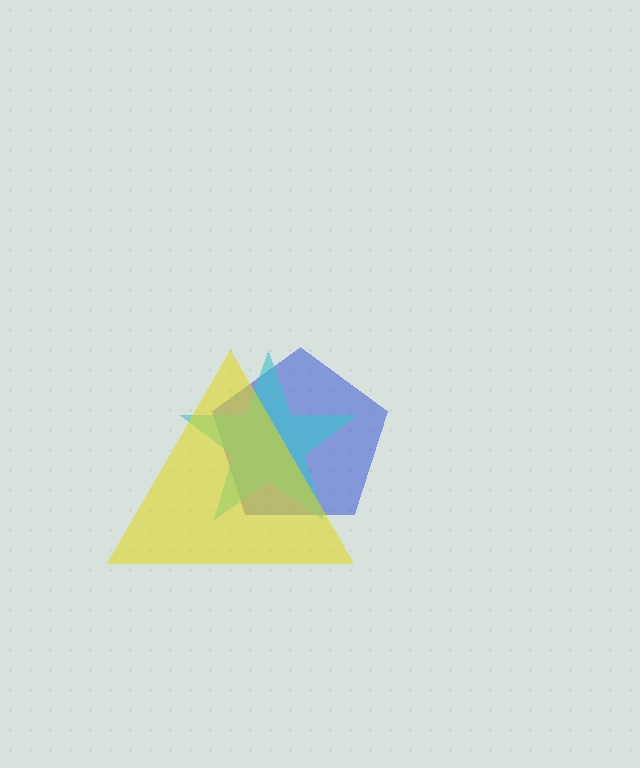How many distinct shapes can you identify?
There are 3 distinct shapes: a blue pentagon, a cyan star, a yellow triangle.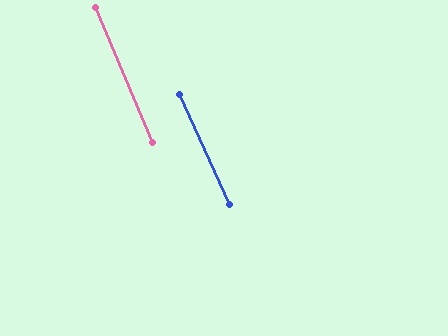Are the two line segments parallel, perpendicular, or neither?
Parallel — their directions differ by only 1.4°.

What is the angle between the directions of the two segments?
Approximately 1 degree.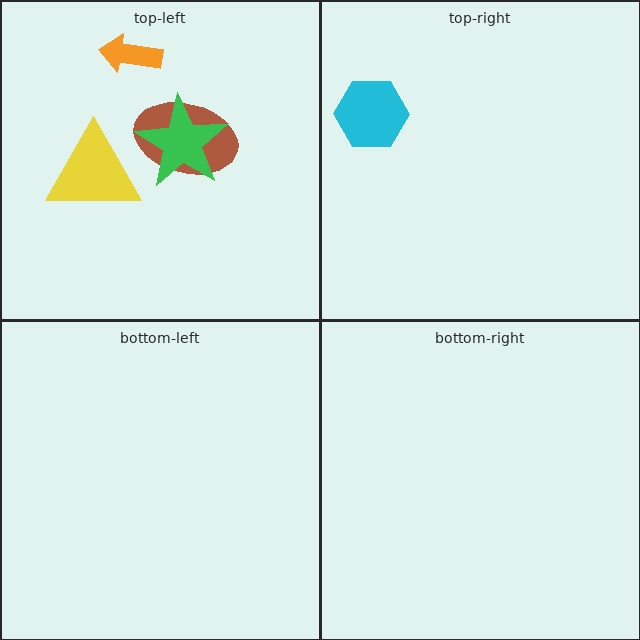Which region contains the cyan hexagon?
The top-right region.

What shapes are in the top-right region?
The cyan hexagon.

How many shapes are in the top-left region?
4.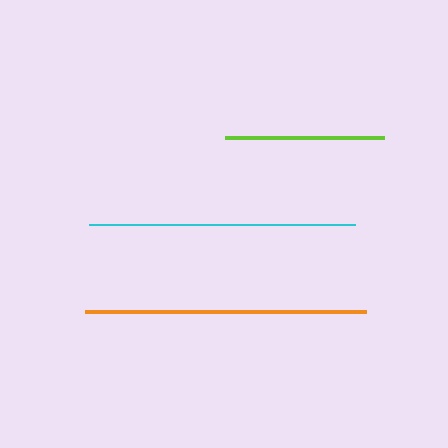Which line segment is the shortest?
The lime line is the shortest at approximately 159 pixels.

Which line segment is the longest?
The orange line is the longest at approximately 281 pixels.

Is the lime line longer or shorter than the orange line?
The orange line is longer than the lime line.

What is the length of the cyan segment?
The cyan segment is approximately 266 pixels long.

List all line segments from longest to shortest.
From longest to shortest: orange, cyan, lime.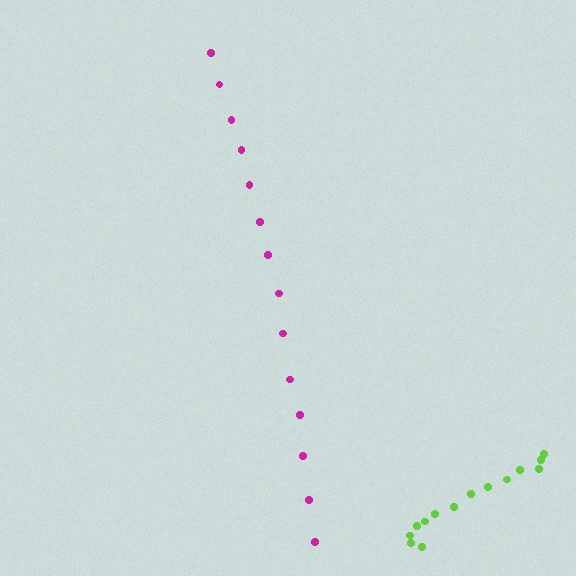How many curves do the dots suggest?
There are 2 distinct paths.